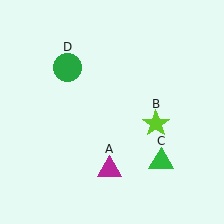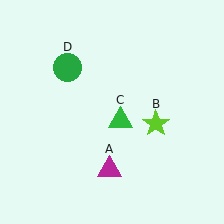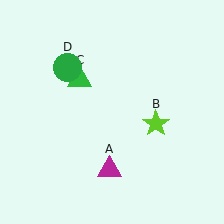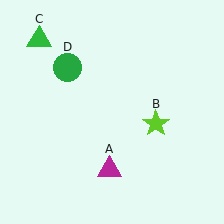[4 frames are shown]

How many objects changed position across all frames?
1 object changed position: green triangle (object C).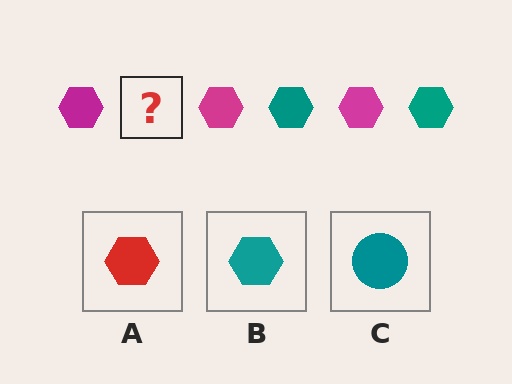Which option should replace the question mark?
Option B.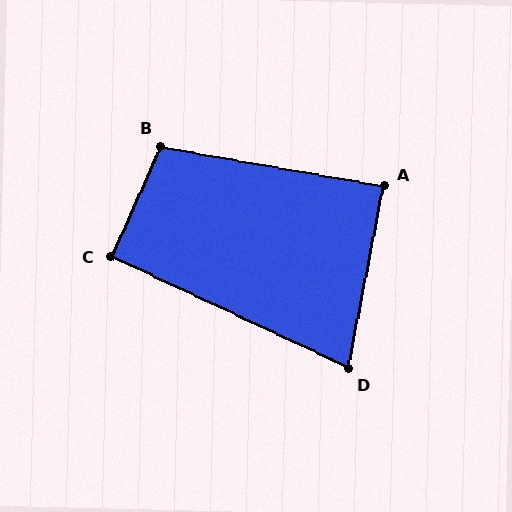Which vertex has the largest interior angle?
B, at approximately 104 degrees.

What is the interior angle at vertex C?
Approximately 91 degrees (approximately right).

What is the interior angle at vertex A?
Approximately 89 degrees (approximately right).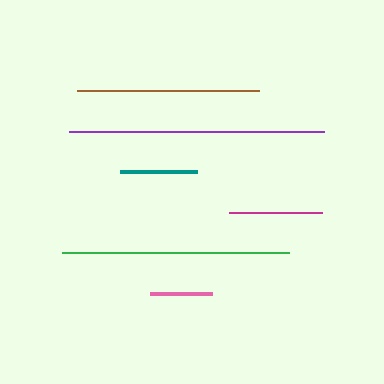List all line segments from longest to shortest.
From longest to shortest: purple, green, brown, magenta, teal, pink.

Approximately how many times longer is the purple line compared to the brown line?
The purple line is approximately 1.4 times the length of the brown line.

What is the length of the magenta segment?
The magenta segment is approximately 93 pixels long.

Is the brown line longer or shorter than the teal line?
The brown line is longer than the teal line.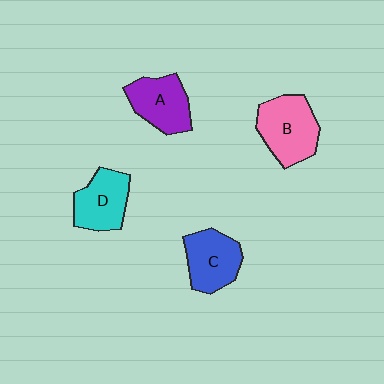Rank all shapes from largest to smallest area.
From largest to smallest: B (pink), C (blue), A (purple), D (cyan).